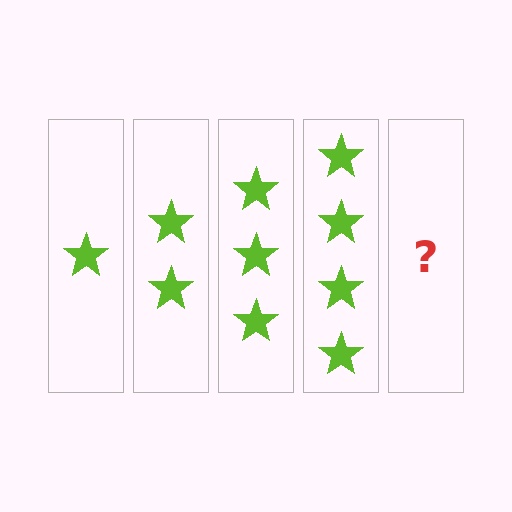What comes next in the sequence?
The next element should be 5 stars.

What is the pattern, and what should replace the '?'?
The pattern is that each step adds one more star. The '?' should be 5 stars.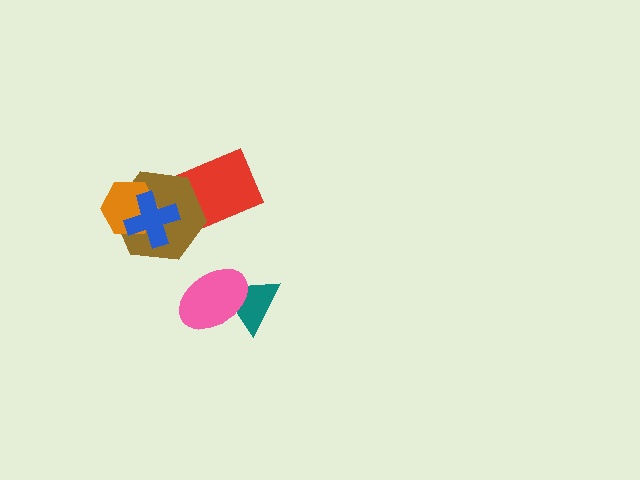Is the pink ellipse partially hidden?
No, no other shape covers it.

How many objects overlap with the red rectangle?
2 objects overlap with the red rectangle.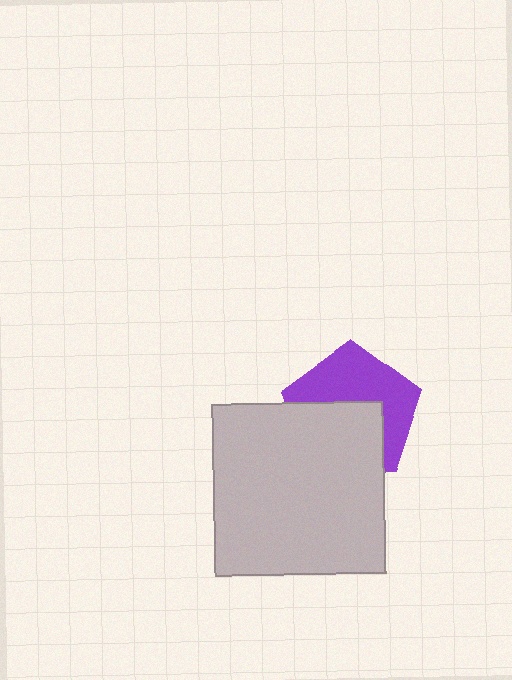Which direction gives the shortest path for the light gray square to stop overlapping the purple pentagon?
Moving down gives the shortest separation.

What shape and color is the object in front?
The object in front is a light gray square.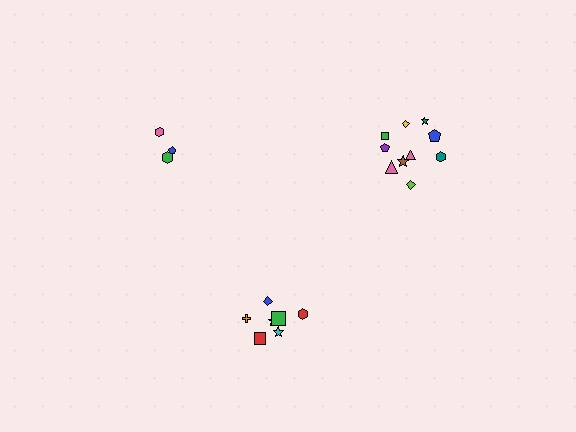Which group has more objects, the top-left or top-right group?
The top-right group.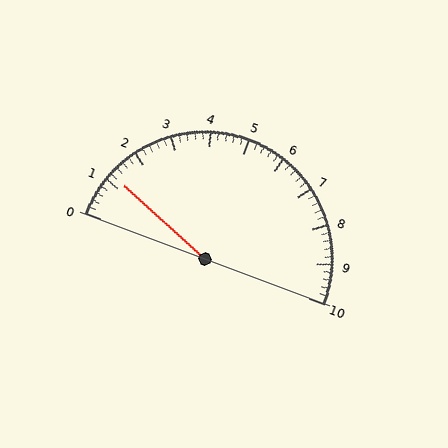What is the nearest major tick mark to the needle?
The nearest major tick mark is 1.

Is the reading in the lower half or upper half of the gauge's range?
The reading is in the lower half of the range (0 to 10).